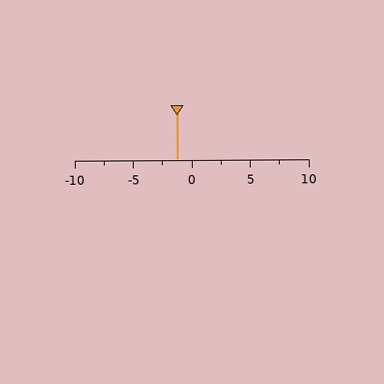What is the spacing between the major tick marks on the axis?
The major ticks are spaced 5 apart.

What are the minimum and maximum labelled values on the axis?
The axis runs from -10 to 10.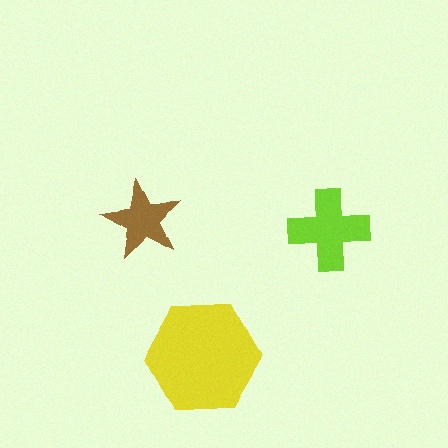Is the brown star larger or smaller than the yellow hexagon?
Smaller.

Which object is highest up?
The brown star is topmost.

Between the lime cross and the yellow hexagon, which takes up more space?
The yellow hexagon.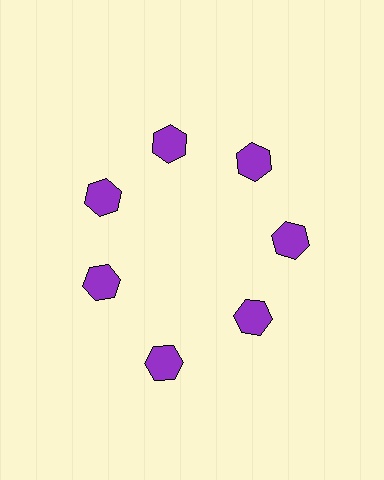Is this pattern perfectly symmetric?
No. The 7 purple hexagons are arranged in a ring, but one element near the 6 o'clock position is pushed outward from the center, breaking the 7-fold rotational symmetry.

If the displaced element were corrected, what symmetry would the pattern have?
It would have 7-fold rotational symmetry — the pattern would map onto itself every 51 degrees.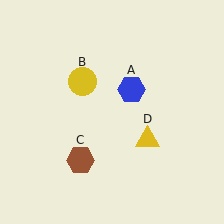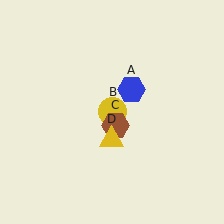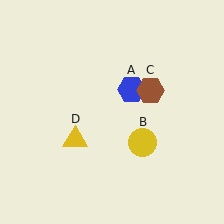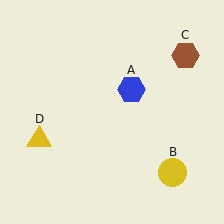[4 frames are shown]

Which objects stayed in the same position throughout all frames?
Blue hexagon (object A) remained stationary.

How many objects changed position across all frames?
3 objects changed position: yellow circle (object B), brown hexagon (object C), yellow triangle (object D).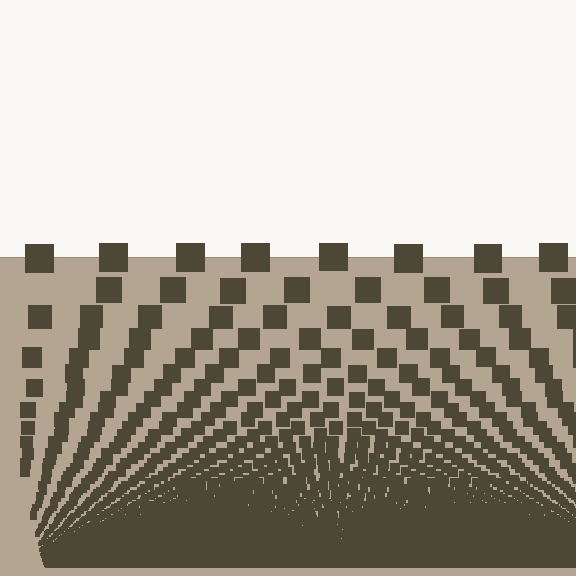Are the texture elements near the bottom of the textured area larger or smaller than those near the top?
Smaller. The gradient is inverted — elements near the bottom are smaller and denser.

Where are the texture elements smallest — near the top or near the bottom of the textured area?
Near the bottom.